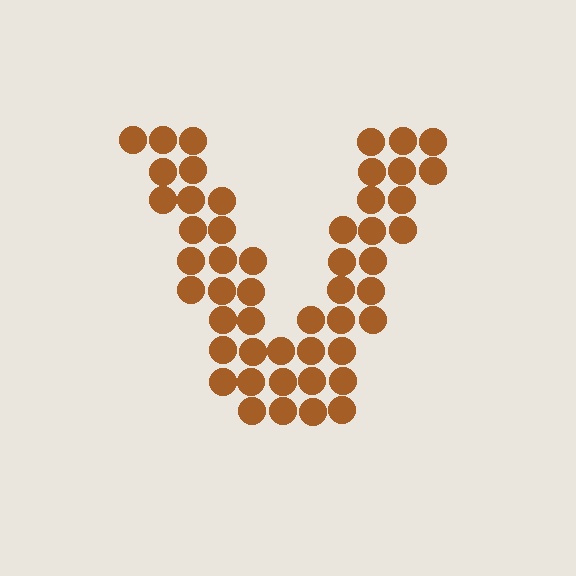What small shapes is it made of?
It is made of small circles.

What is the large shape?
The large shape is the letter V.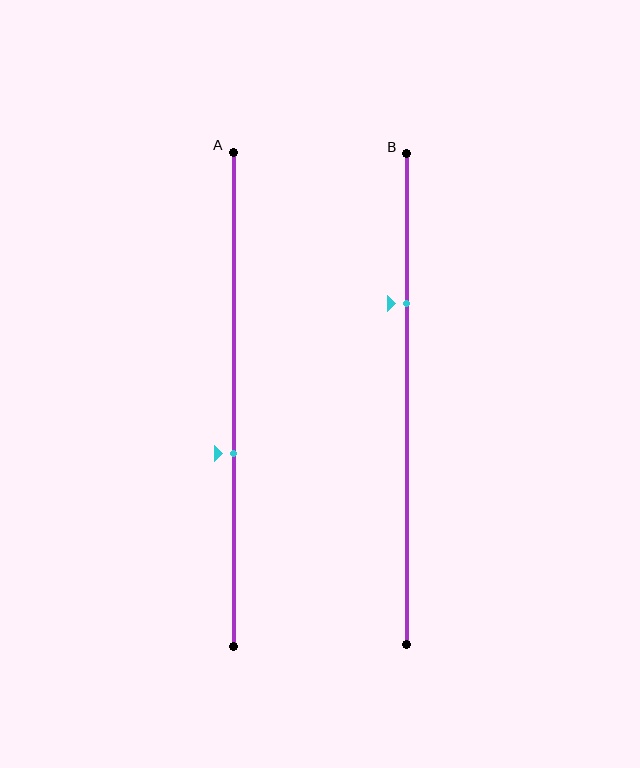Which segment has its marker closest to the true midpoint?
Segment A has its marker closest to the true midpoint.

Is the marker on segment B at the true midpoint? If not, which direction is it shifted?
No, the marker on segment B is shifted upward by about 19% of the segment length.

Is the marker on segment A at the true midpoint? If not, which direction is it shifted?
No, the marker on segment A is shifted downward by about 11% of the segment length.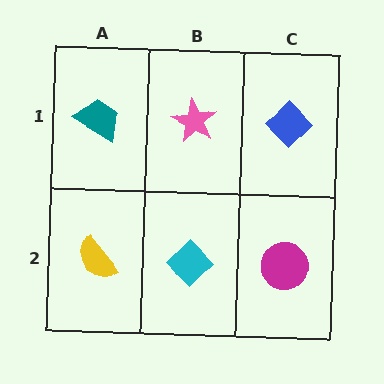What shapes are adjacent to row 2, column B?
A pink star (row 1, column B), a yellow semicircle (row 2, column A), a magenta circle (row 2, column C).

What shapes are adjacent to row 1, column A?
A yellow semicircle (row 2, column A), a pink star (row 1, column B).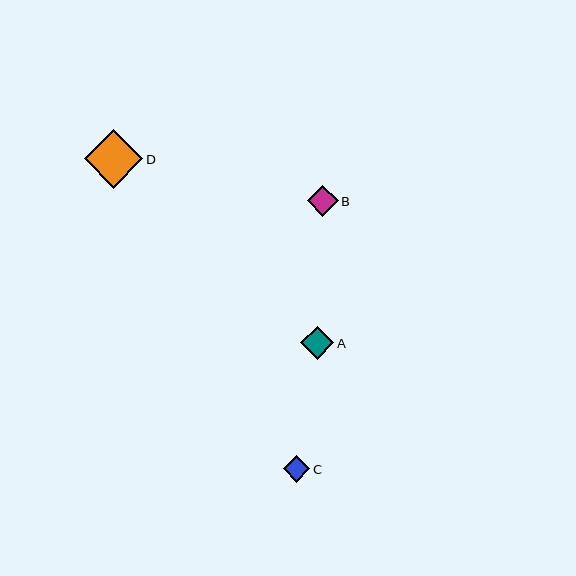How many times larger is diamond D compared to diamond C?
Diamond D is approximately 2.2 times the size of diamond C.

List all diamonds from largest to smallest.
From largest to smallest: D, A, B, C.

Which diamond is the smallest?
Diamond C is the smallest with a size of approximately 27 pixels.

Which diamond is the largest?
Diamond D is the largest with a size of approximately 59 pixels.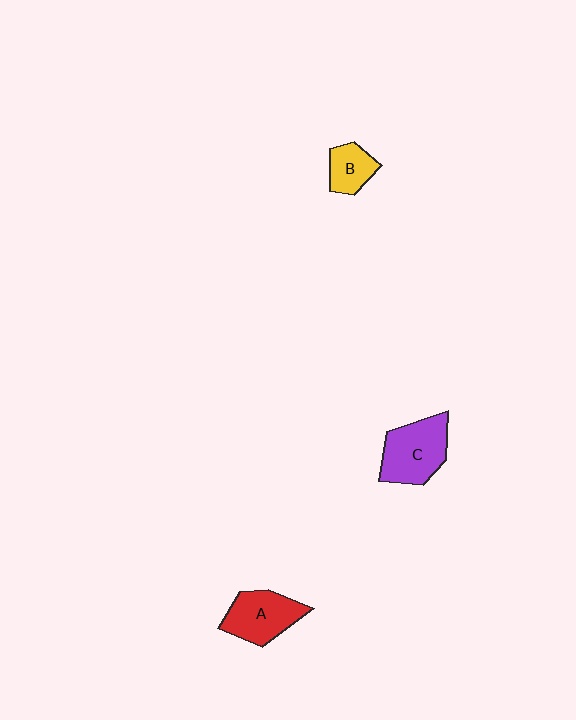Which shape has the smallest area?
Shape B (yellow).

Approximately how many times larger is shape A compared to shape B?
Approximately 1.6 times.